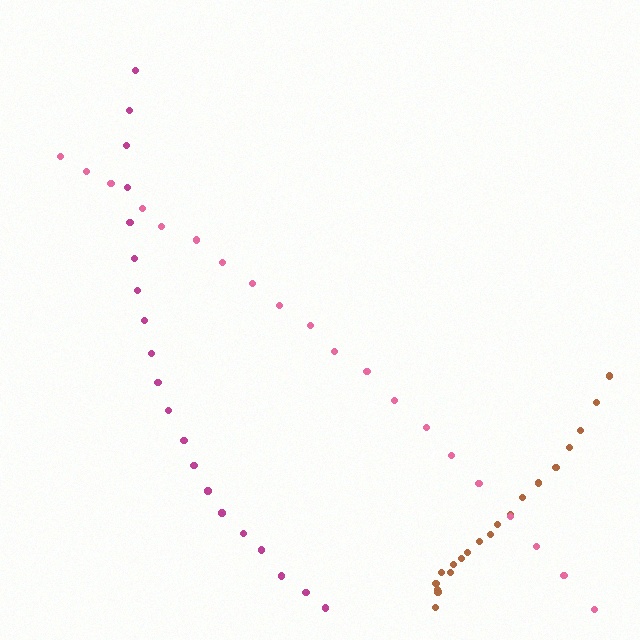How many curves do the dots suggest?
There are 3 distinct paths.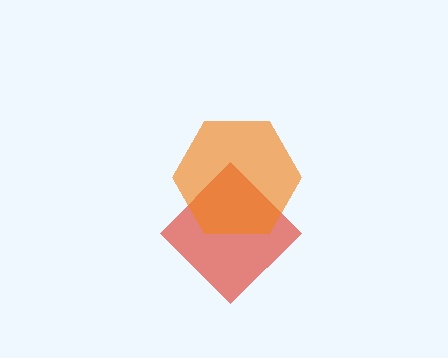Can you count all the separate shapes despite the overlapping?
Yes, there are 2 separate shapes.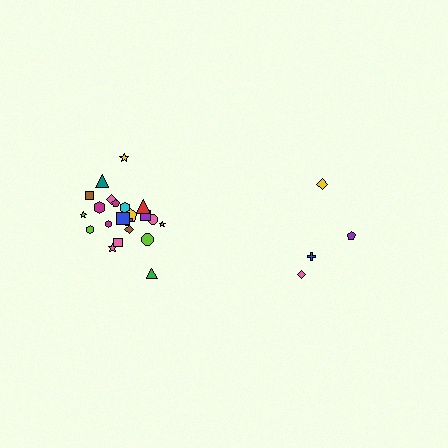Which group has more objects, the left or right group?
The left group.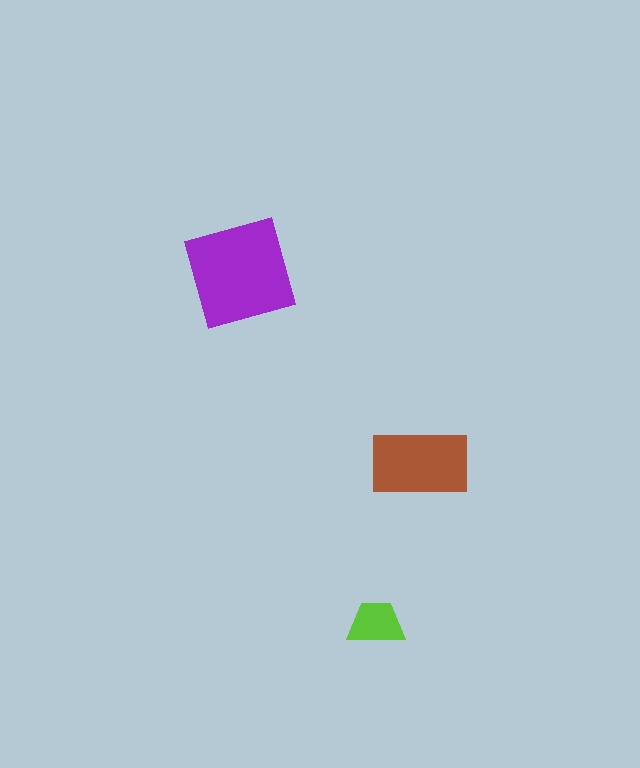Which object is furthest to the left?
The purple diamond is leftmost.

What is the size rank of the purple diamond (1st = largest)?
1st.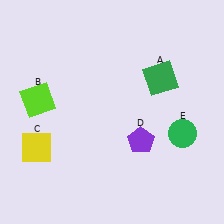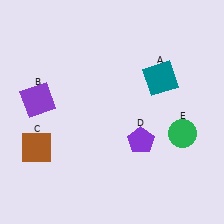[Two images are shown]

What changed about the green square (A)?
In Image 1, A is green. In Image 2, it changed to teal.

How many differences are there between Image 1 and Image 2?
There are 3 differences between the two images.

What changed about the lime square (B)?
In Image 1, B is lime. In Image 2, it changed to purple.